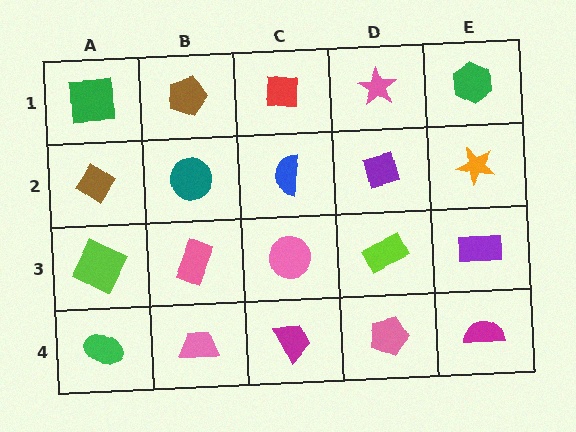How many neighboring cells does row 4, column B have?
3.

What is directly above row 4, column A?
A lime square.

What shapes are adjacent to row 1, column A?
A brown diamond (row 2, column A), a brown pentagon (row 1, column B).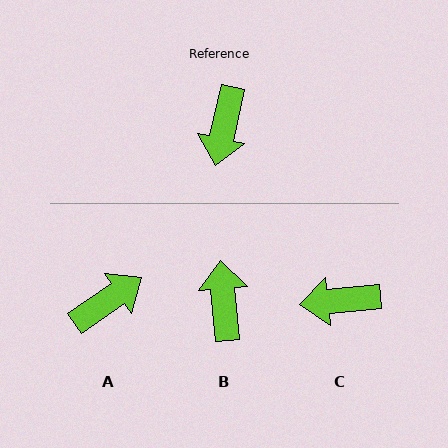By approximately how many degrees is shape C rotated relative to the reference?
Approximately 72 degrees clockwise.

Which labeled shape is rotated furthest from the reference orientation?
B, about 162 degrees away.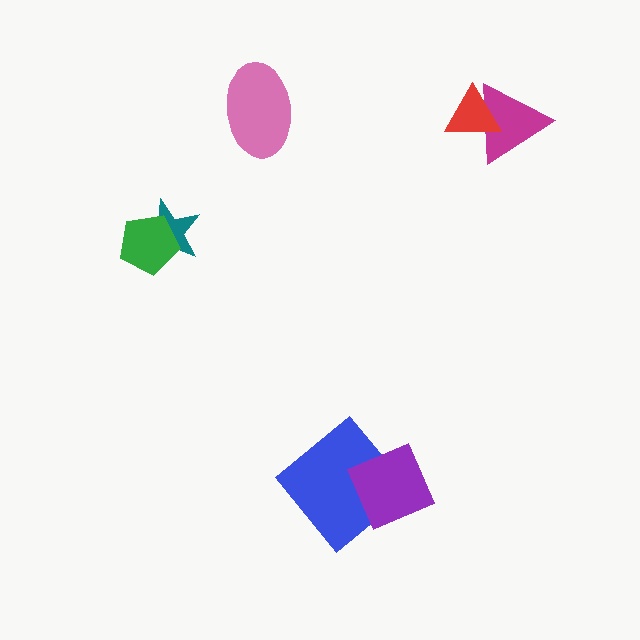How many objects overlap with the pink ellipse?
0 objects overlap with the pink ellipse.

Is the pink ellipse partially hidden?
No, no other shape covers it.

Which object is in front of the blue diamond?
The purple diamond is in front of the blue diamond.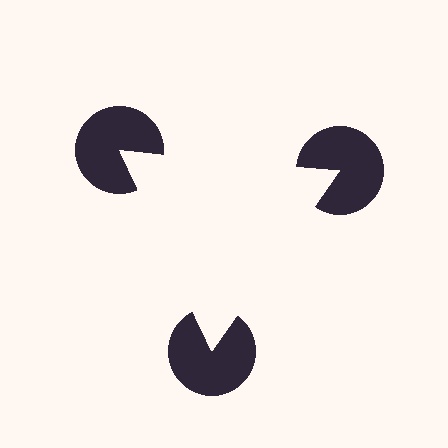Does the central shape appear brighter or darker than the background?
It typically appears slightly brighter than the background, even though no actual brightness change is drawn.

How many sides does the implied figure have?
3 sides.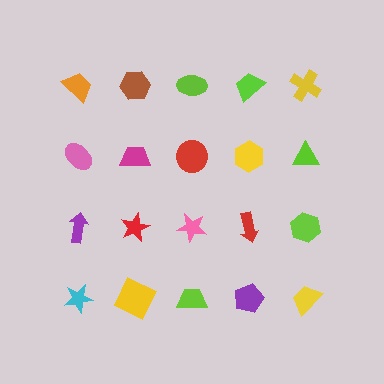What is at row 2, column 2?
A magenta trapezoid.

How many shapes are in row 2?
5 shapes.